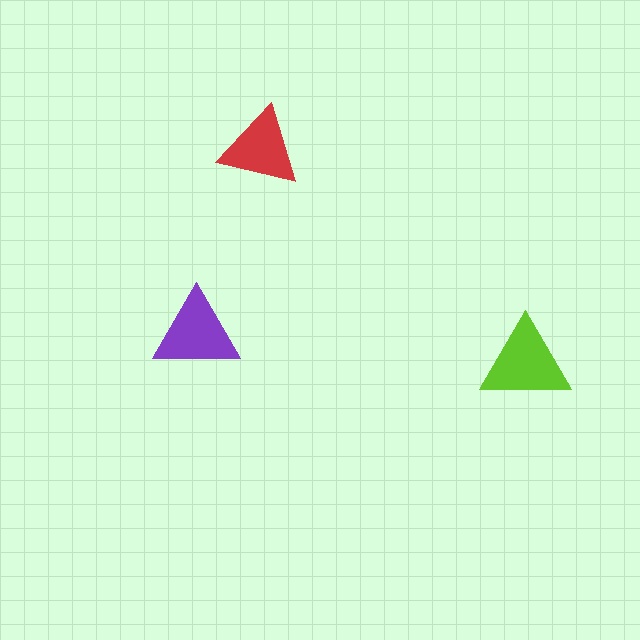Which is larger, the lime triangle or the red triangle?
The lime one.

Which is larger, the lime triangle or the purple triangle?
The lime one.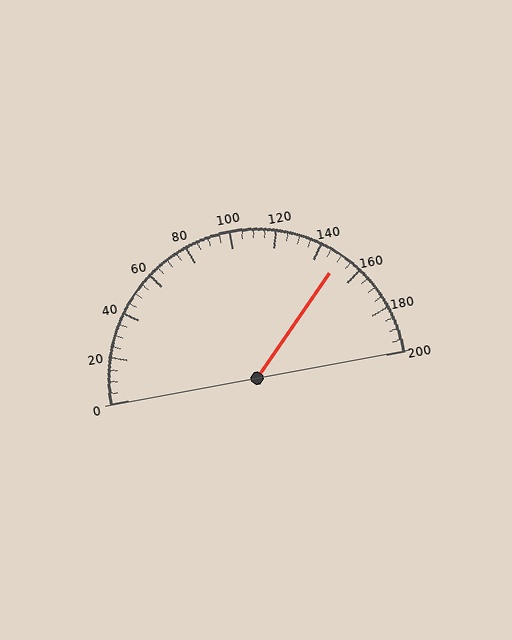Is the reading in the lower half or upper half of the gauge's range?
The reading is in the upper half of the range (0 to 200).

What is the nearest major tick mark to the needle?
The nearest major tick mark is 160.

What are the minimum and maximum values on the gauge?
The gauge ranges from 0 to 200.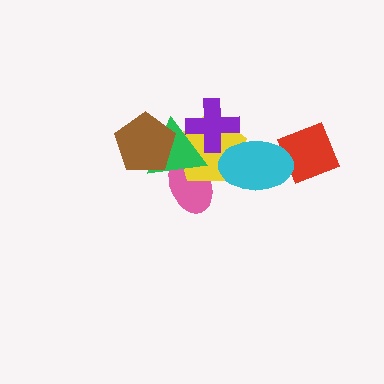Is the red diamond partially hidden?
Yes, it is partially covered by another shape.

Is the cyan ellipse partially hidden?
No, no other shape covers it.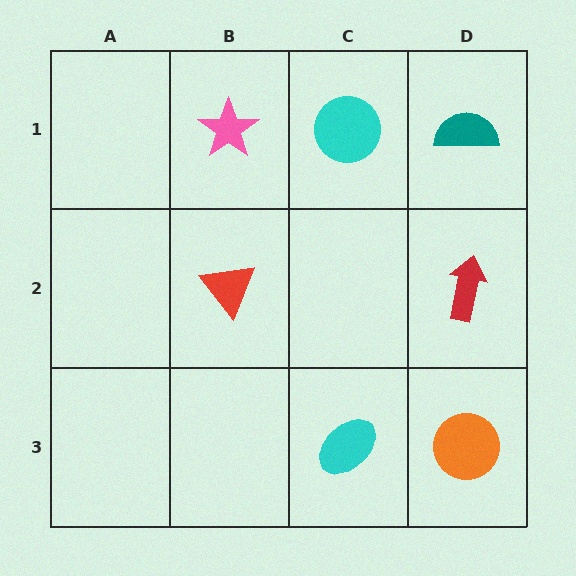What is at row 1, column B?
A pink star.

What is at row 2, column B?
A red triangle.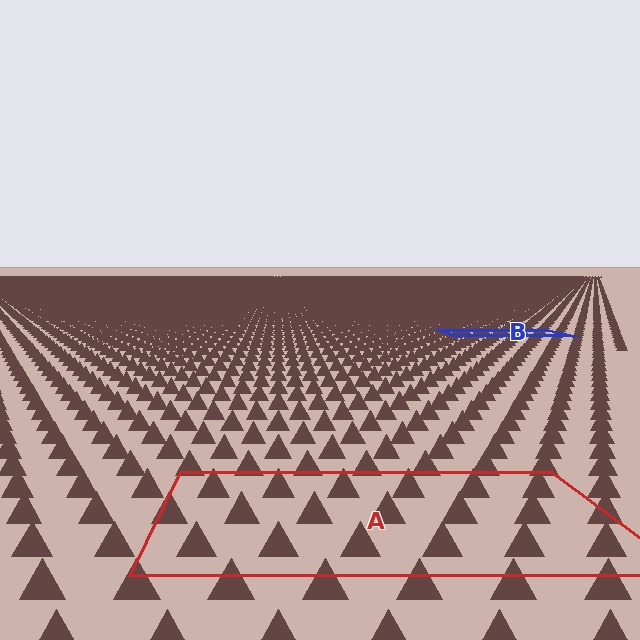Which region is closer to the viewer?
Region A is closer. The texture elements there are larger and more spread out.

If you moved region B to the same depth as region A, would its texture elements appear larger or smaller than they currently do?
They would appear larger. At a closer depth, the same texture elements are projected at a bigger on-screen size.